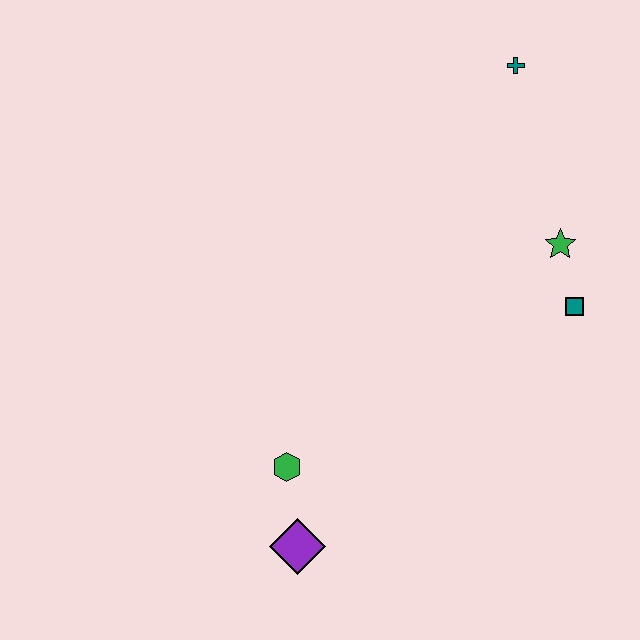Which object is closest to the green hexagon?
The purple diamond is closest to the green hexagon.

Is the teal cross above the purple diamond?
Yes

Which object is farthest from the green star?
The purple diamond is farthest from the green star.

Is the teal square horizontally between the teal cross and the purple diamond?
No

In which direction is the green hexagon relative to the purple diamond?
The green hexagon is above the purple diamond.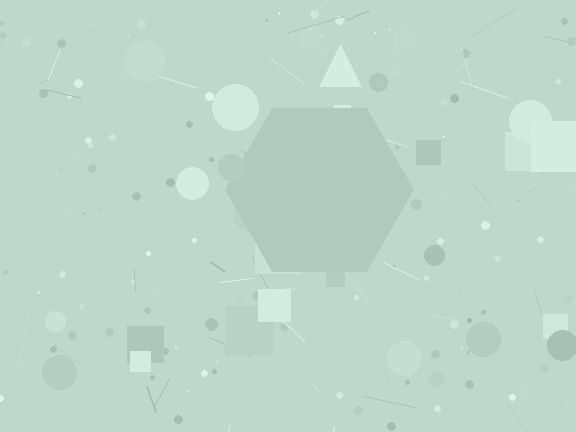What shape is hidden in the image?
A hexagon is hidden in the image.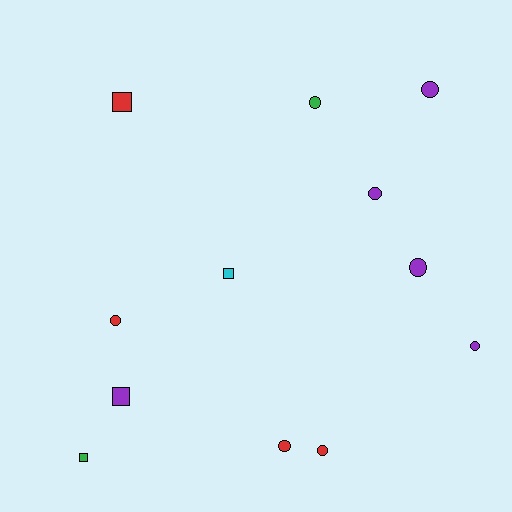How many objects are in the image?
There are 12 objects.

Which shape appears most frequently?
Circle, with 8 objects.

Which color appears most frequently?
Purple, with 5 objects.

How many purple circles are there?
There are 4 purple circles.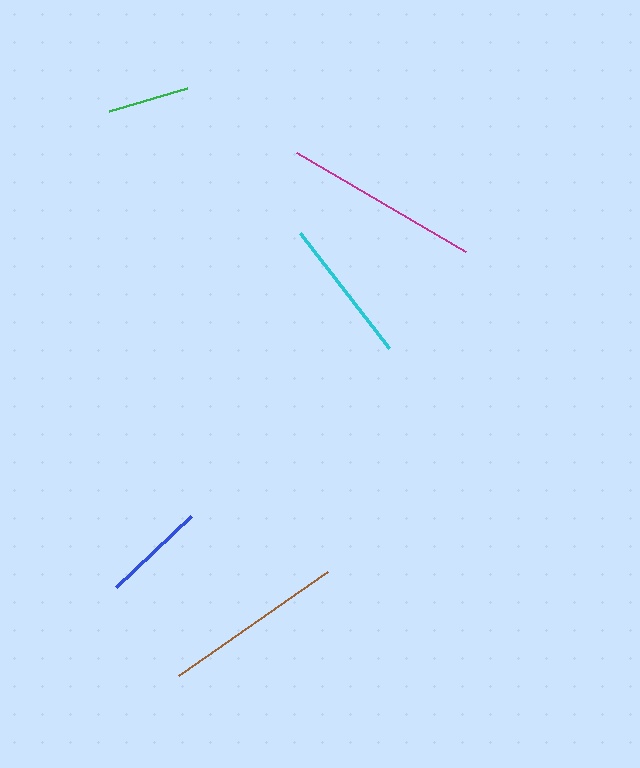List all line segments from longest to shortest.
From longest to shortest: magenta, brown, cyan, blue, green.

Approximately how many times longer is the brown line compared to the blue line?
The brown line is approximately 1.8 times the length of the blue line.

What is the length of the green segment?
The green segment is approximately 82 pixels long.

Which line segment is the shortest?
The green line is the shortest at approximately 82 pixels.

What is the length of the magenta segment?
The magenta segment is approximately 196 pixels long.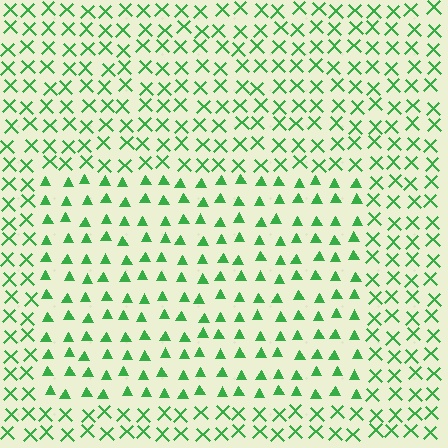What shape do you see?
I see a rectangle.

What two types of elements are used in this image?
The image uses triangles inside the rectangle region and X marks outside it.